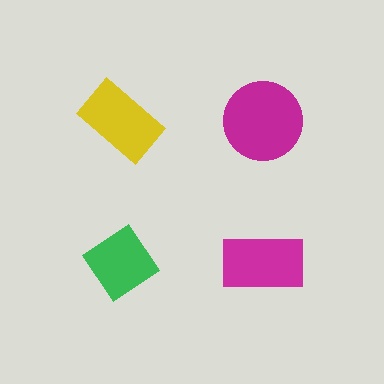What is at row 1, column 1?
A yellow rectangle.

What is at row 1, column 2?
A magenta circle.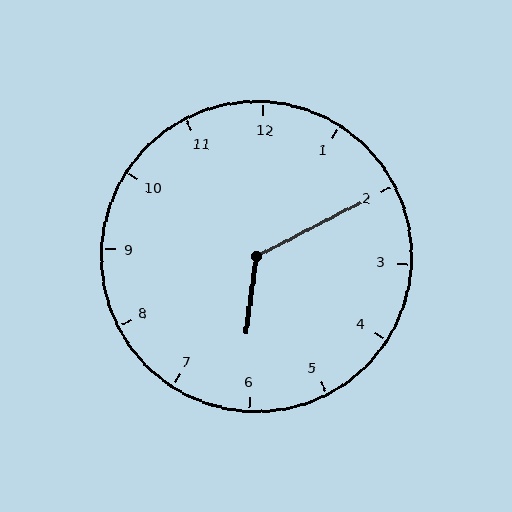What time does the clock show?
6:10.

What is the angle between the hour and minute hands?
Approximately 125 degrees.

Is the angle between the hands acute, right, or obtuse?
It is obtuse.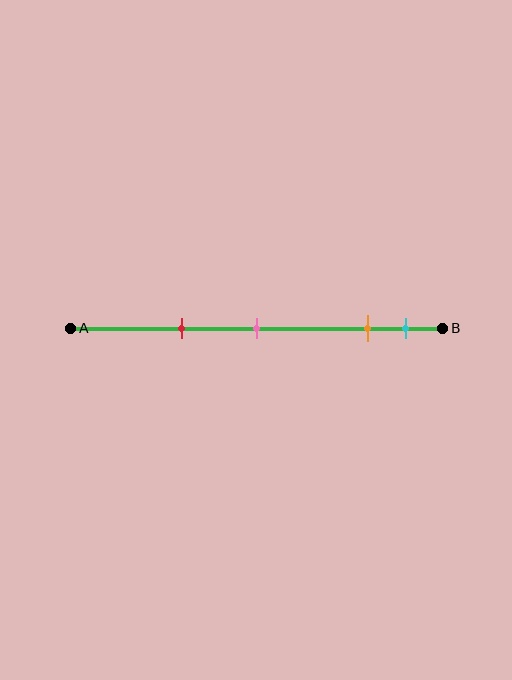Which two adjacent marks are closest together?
The orange and cyan marks are the closest adjacent pair.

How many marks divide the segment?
There are 4 marks dividing the segment.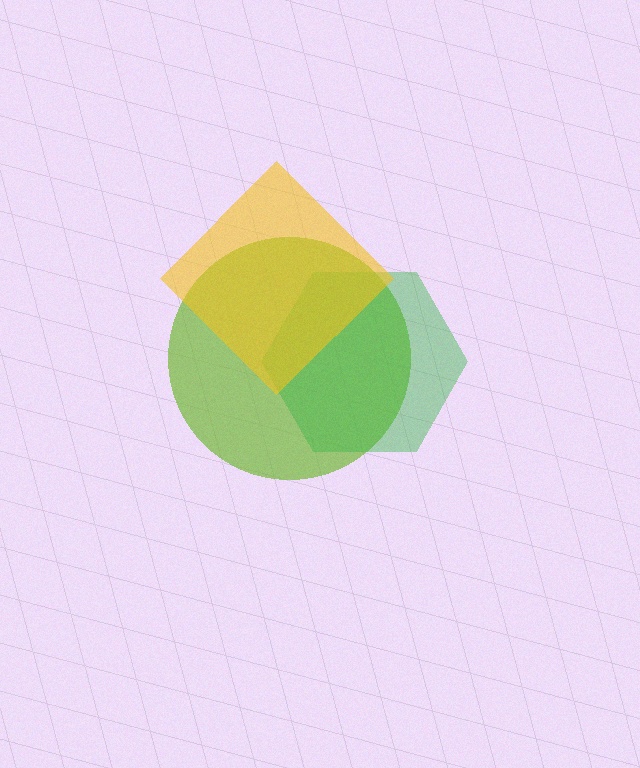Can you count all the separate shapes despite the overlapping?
Yes, there are 3 separate shapes.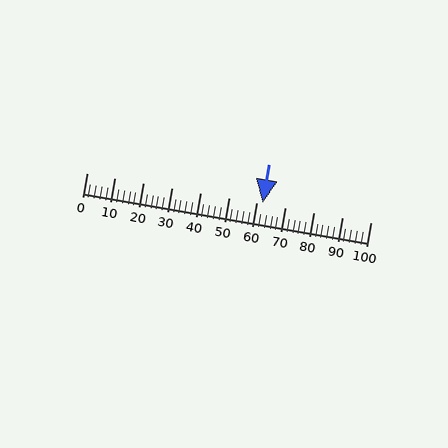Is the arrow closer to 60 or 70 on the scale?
The arrow is closer to 60.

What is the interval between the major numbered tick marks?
The major tick marks are spaced 10 units apart.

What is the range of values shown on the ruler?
The ruler shows values from 0 to 100.